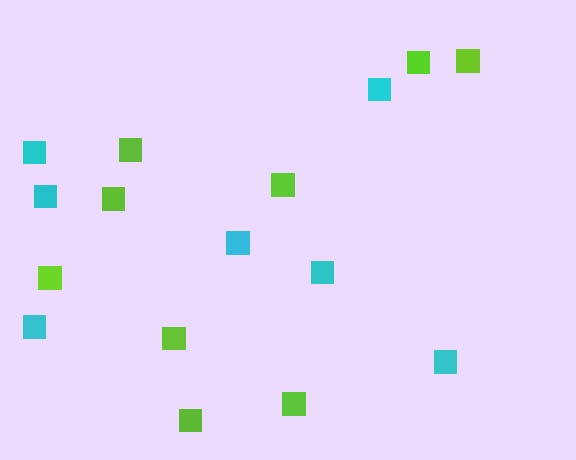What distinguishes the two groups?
There are 2 groups: one group of lime squares (9) and one group of cyan squares (7).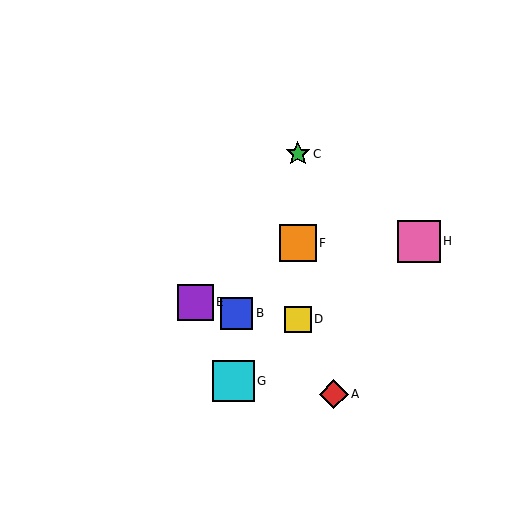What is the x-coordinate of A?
Object A is at x≈334.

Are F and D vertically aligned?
Yes, both are at x≈298.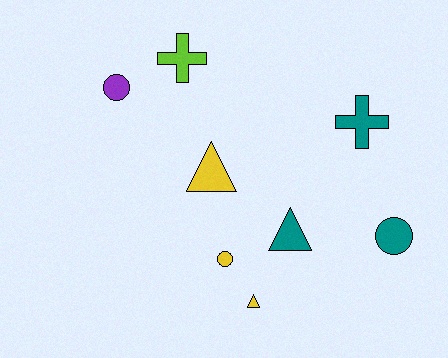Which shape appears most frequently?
Triangle, with 3 objects.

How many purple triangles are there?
There are no purple triangles.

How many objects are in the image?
There are 8 objects.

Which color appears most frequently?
Yellow, with 3 objects.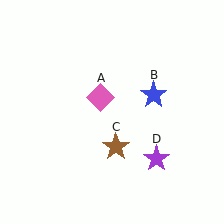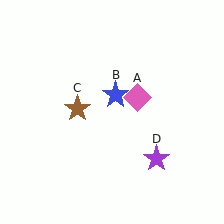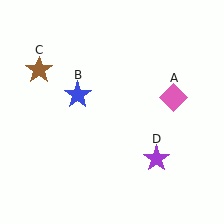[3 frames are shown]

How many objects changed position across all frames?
3 objects changed position: pink diamond (object A), blue star (object B), brown star (object C).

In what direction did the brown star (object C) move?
The brown star (object C) moved up and to the left.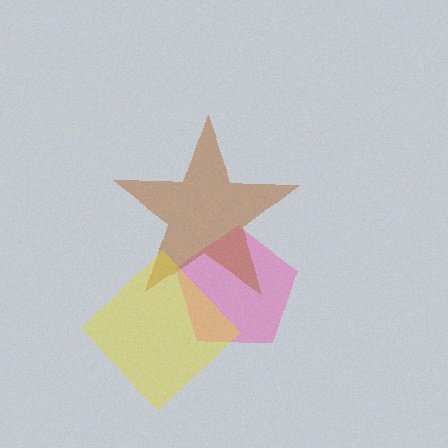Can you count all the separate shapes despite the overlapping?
Yes, there are 3 separate shapes.